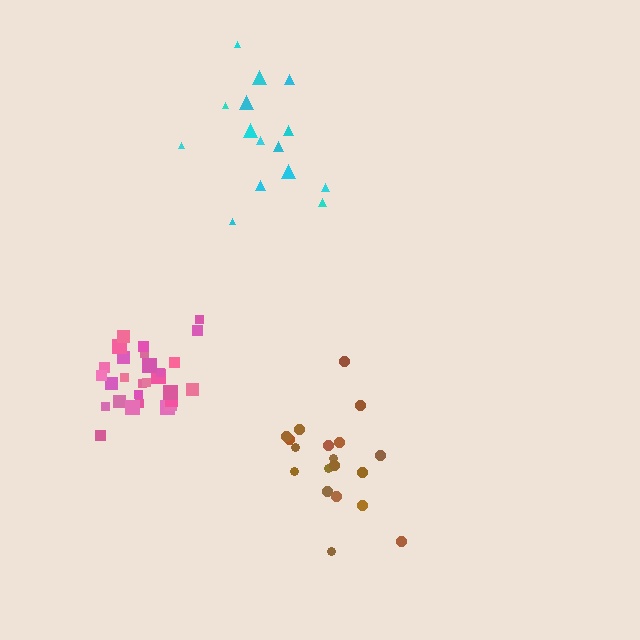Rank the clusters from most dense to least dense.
pink, brown, cyan.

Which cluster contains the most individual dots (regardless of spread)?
Pink (29).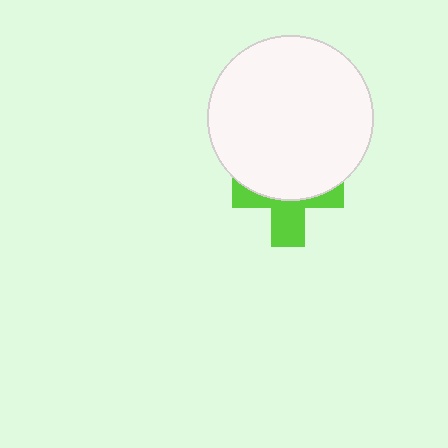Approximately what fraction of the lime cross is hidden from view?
Roughly 56% of the lime cross is hidden behind the white circle.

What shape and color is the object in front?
The object in front is a white circle.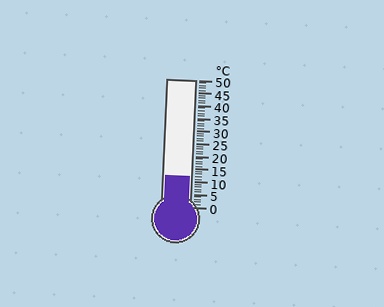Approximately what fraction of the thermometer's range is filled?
The thermometer is filled to approximately 25% of its range.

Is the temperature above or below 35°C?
The temperature is below 35°C.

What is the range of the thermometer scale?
The thermometer scale ranges from 0°C to 50°C.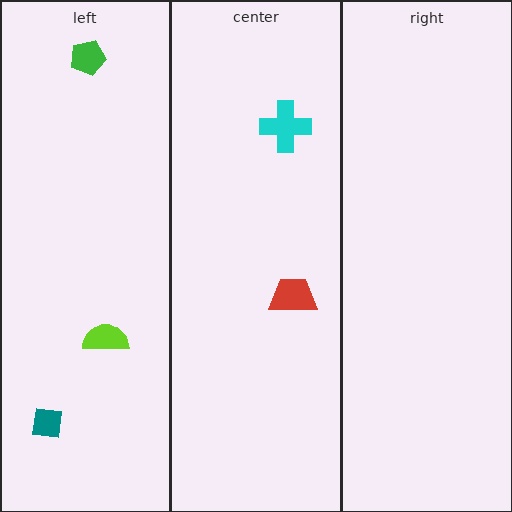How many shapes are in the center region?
2.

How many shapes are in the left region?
3.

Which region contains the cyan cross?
The center region.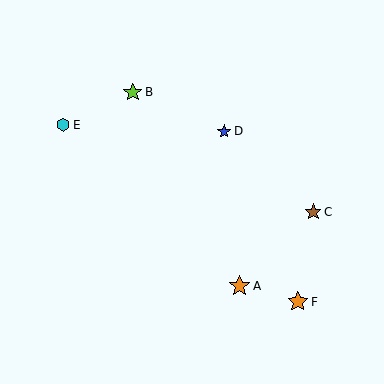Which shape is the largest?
The orange star (labeled A) is the largest.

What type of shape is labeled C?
Shape C is a brown star.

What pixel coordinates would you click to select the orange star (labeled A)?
Click at (239, 286) to select the orange star A.